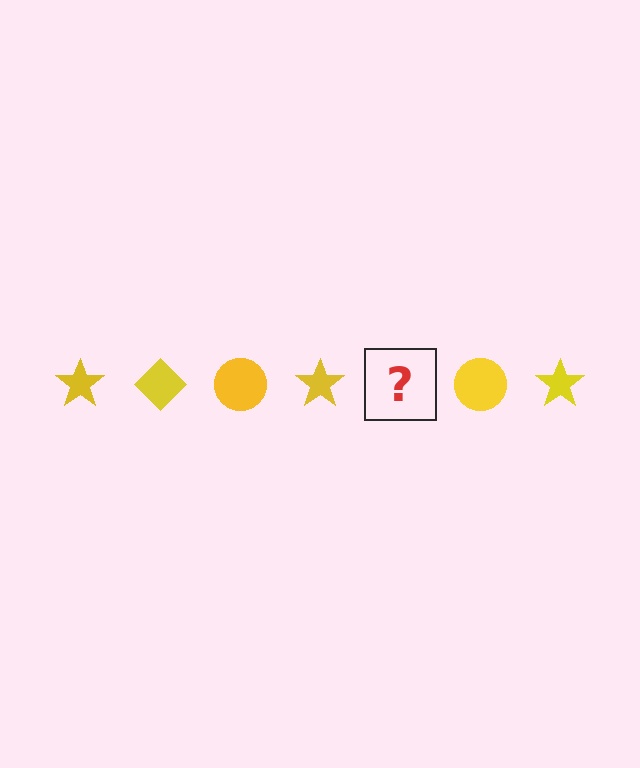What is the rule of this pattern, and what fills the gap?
The rule is that the pattern cycles through star, diamond, circle shapes in yellow. The gap should be filled with a yellow diamond.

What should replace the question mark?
The question mark should be replaced with a yellow diamond.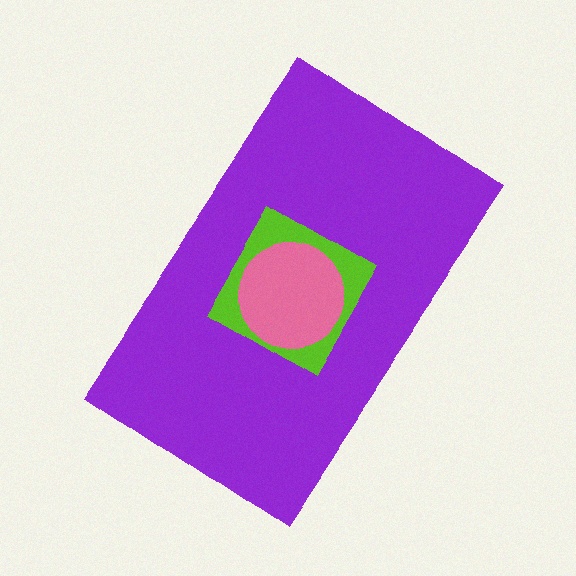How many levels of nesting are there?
3.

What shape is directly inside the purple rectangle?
The lime diamond.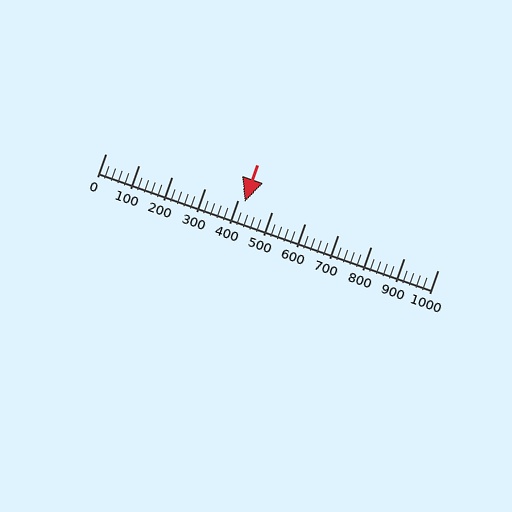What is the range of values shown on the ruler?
The ruler shows values from 0 to 1000.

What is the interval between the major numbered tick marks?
The major tick marks are spaced 100 units apart.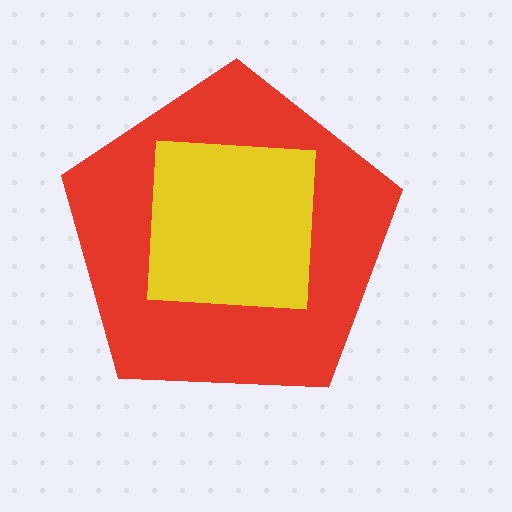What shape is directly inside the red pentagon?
The yellow square.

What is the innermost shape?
The yellow square.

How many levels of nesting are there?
2.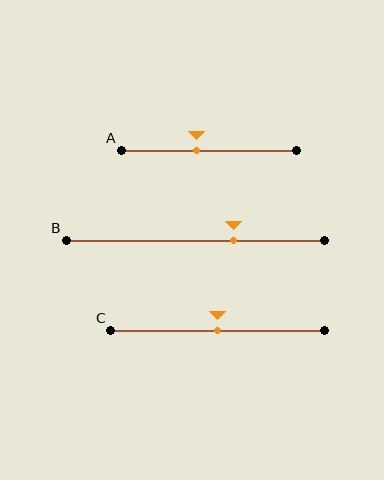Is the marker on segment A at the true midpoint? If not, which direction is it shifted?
No, the marker on segment A is shifted to the left by about 7% of the segment length.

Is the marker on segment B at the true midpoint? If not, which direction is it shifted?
No, the marker on segment B is shifted to the right by about 15% of the segment length.